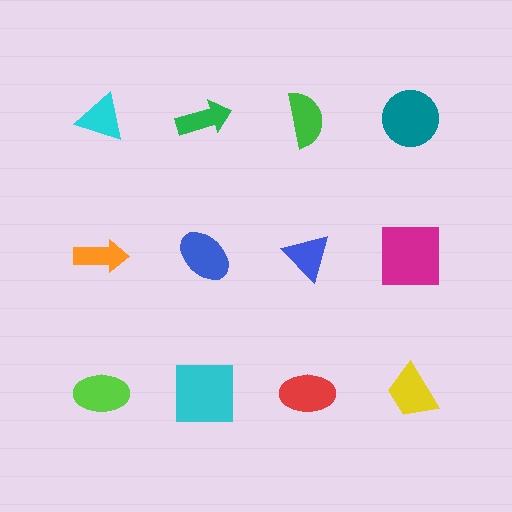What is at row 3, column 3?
A red ellipse.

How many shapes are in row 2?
4 shapes.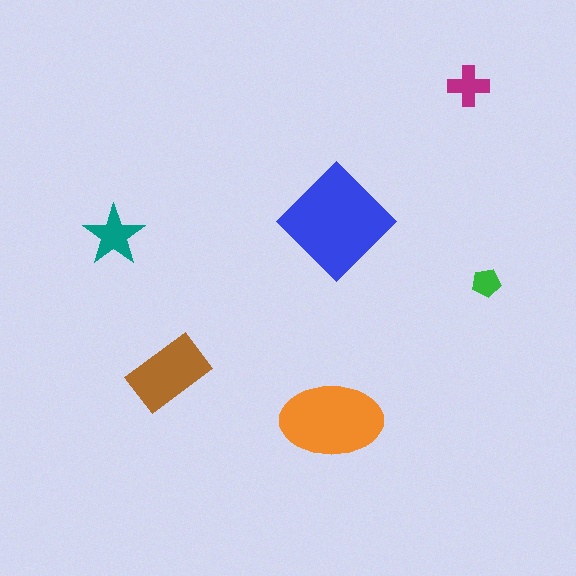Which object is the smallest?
The green pentagon.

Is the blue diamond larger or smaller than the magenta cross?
Larger.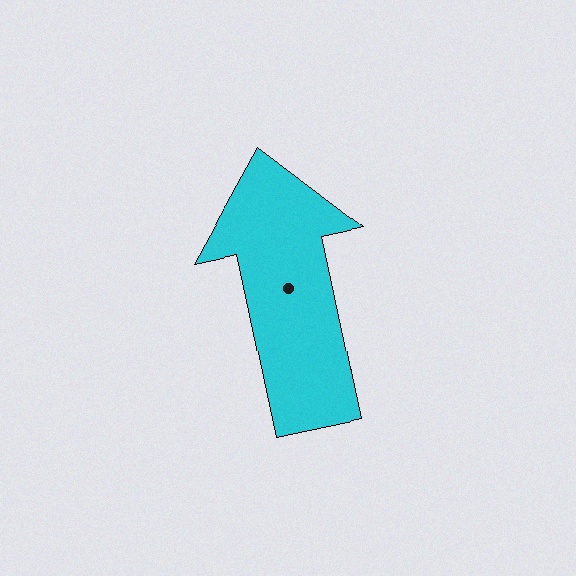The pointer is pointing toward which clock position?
Roughly 12 o'clock.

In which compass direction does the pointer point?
North.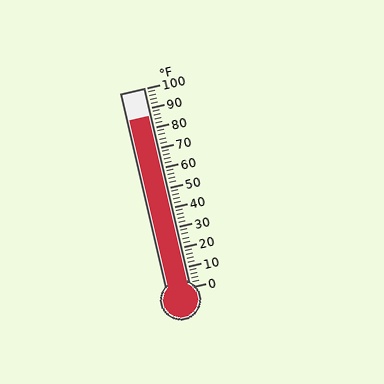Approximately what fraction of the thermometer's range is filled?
The thermometer is filled to approximately 85% of its range.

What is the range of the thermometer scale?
The thermometer scale ranges from 0°F to 100°F.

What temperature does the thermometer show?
The thermometer shows approximately 86°F.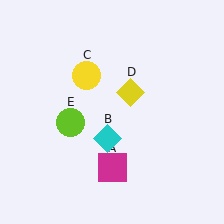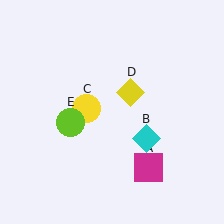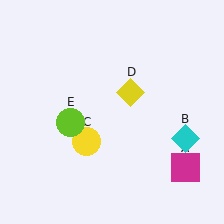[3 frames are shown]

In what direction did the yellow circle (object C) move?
The yellow circle (object C) moved down.